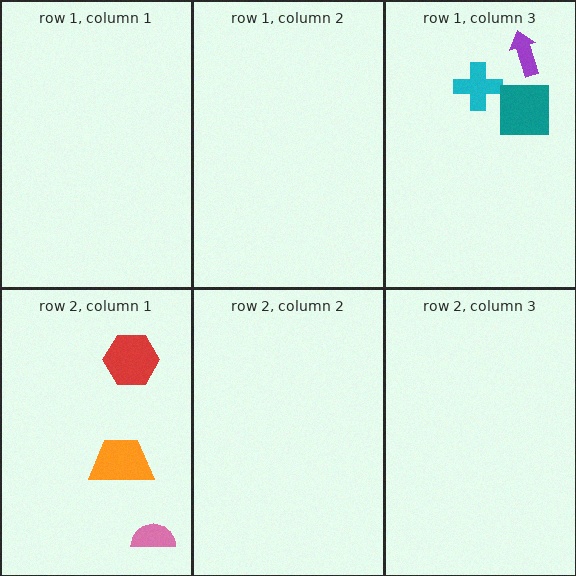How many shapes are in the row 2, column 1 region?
3.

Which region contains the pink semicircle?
The row 2, column 1 region.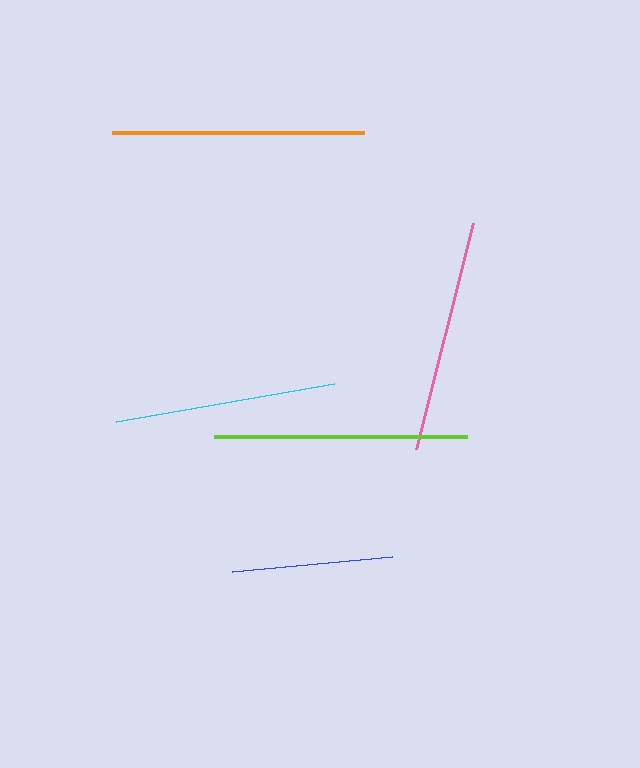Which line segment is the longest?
The lime line is the longest at approximately 253 pixels.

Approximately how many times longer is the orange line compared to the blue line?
The orange line is approximately 1.6 times the length of the blue line.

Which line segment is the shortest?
The blue line is the shortest at approximately 161 pixels.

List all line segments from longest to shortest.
From longest to shortest: lime, orange, pink, cyan, blue.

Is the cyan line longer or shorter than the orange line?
The orange line is longer than the cyan line.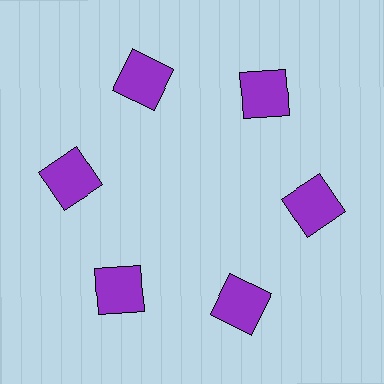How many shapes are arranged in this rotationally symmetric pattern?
There are 6 shapes, arranged in 6 groups of 1.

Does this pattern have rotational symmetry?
Yes, this pattern has 6-fold rotational symmetry. It looks the same after rotating 60 degrees around the center.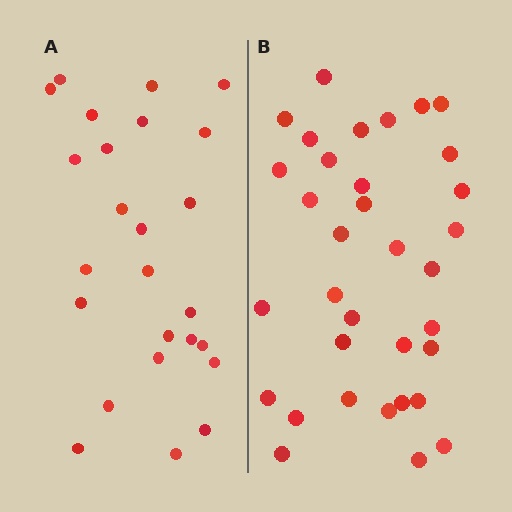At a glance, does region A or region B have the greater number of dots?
Region B (the right region) has more dots.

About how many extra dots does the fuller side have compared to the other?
Region B has roughly 8 or so more dots than region A.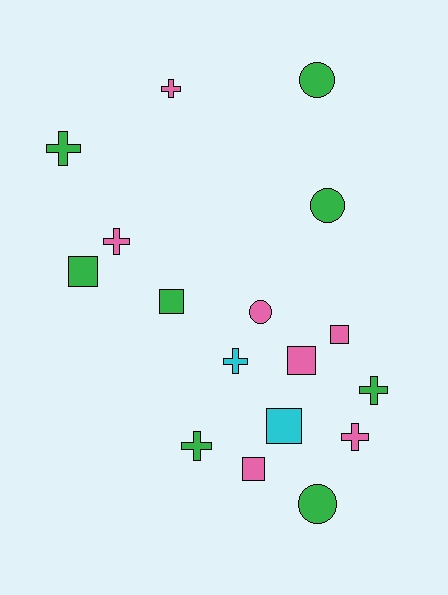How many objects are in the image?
There are 17 objects.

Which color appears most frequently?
Green, with 8 objects.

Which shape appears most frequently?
Cross, with 7 objects.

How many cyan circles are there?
There are no cyan circles.